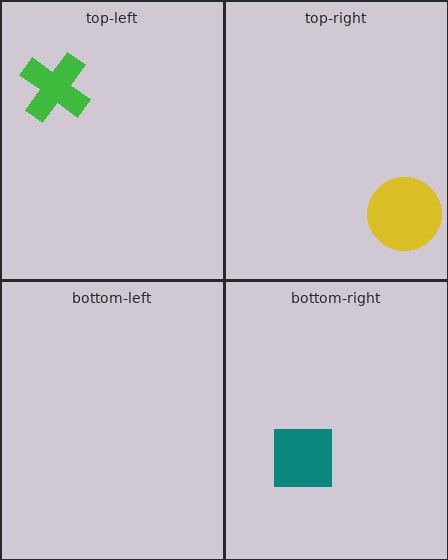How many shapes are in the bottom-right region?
1.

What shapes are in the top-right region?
The yellow circle.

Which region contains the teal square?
The bottom-right region.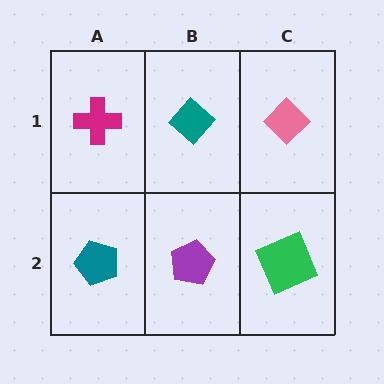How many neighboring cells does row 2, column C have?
2.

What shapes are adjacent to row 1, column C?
A green square (row 2, column C), a teal diamond (row 1, column B).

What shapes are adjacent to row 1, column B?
A purple pentagon (row 2, column B), a magenta cross (row 1, column A), a pink diamond (row 1, column C).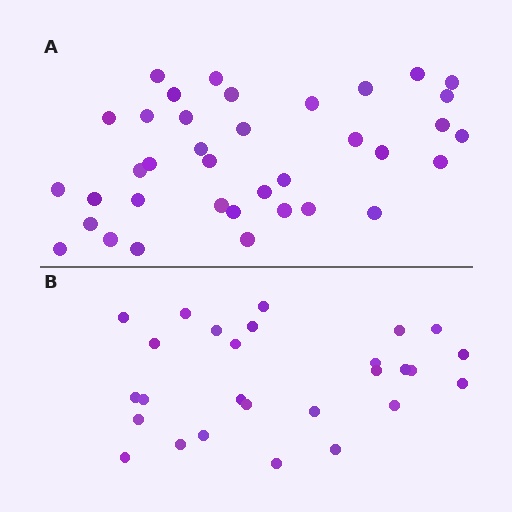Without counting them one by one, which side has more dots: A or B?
Region A (the top region) has more dots.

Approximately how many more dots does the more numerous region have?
Region A has roughly 10 or so more dots than region B.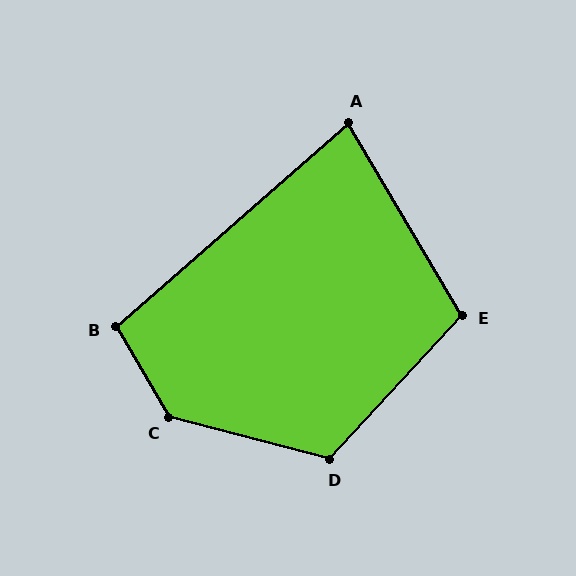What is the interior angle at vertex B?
Approximately 101 degrees (obtuse).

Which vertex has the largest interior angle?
C, at approximately 135 degrees.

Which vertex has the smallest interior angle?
A, at approximately 79 degrees.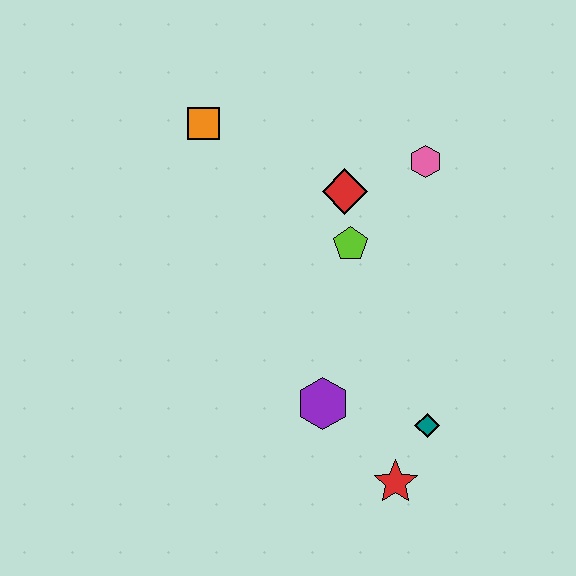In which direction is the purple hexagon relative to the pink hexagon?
The purple hexagon is below the pink hexagon.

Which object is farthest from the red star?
The orange square is farthest from the red star.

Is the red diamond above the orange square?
No